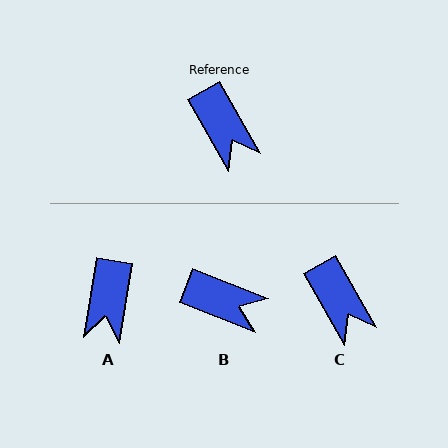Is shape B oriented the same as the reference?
No, it is off by about 39 degrees.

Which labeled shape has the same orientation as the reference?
C.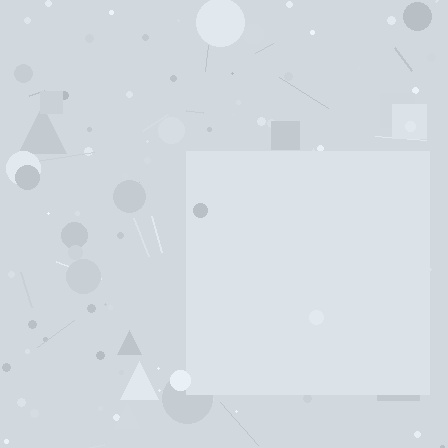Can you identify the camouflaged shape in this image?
The camouflaged shape is a square.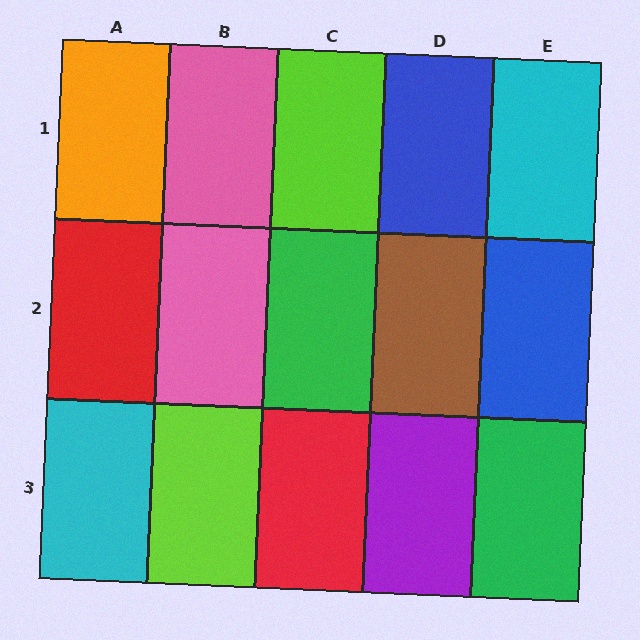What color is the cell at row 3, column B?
Lime.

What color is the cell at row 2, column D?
Brown.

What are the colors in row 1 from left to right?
Orange, pink, lime, blue, cyan.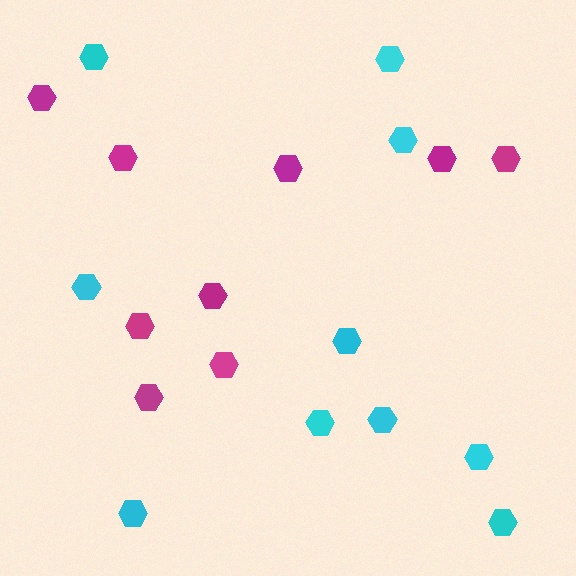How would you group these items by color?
There are 2 groups: one group of magenta hexagons (9) and one group of cyan hexagons (10).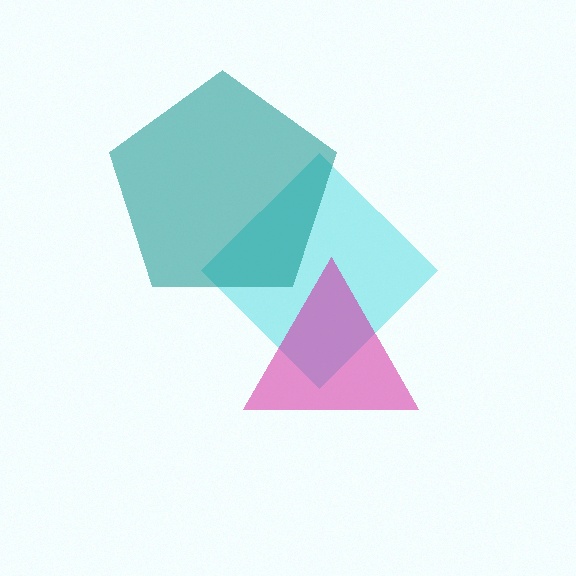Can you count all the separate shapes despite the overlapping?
Yes, there are 3 separate shapes.